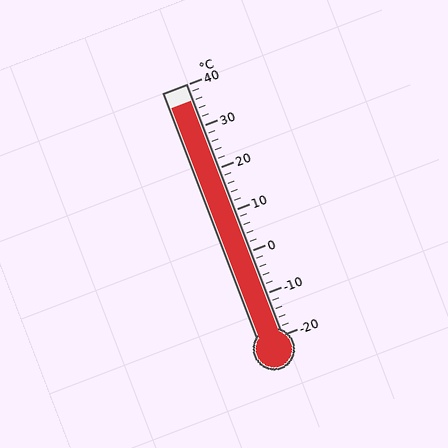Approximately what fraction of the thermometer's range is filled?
The thermometer is filled to approximately 95% of its range.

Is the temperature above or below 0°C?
The temperature is above 0°C.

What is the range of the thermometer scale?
The thermometer scale ranges from -20°C to 40°C.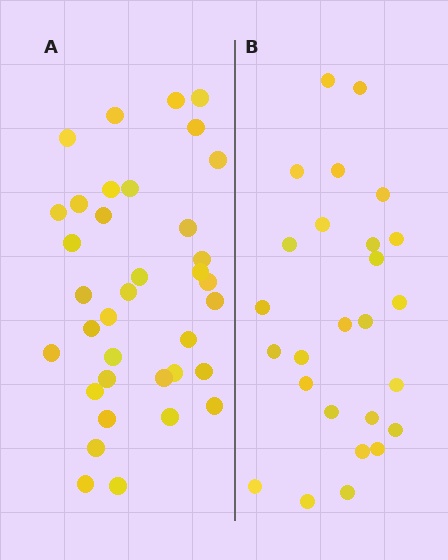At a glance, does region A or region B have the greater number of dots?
Region A (the left region) has more dots.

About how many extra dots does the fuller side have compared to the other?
Region A has roughly 10 or so more dots than region B.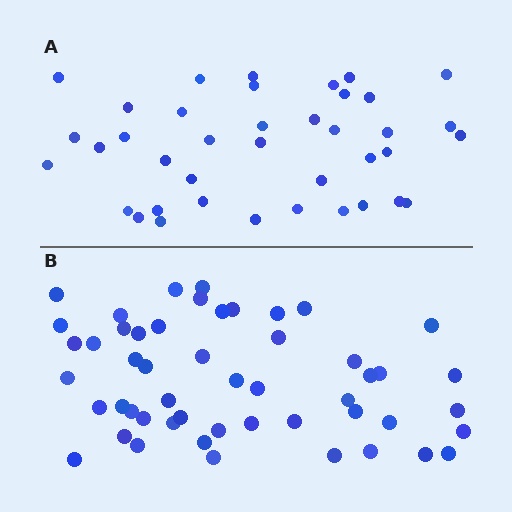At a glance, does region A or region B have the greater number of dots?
Region B (the bottom region) has more dots.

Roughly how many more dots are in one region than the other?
Region B has roughly 12 or so more dots than region A.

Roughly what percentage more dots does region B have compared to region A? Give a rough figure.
About 30% more.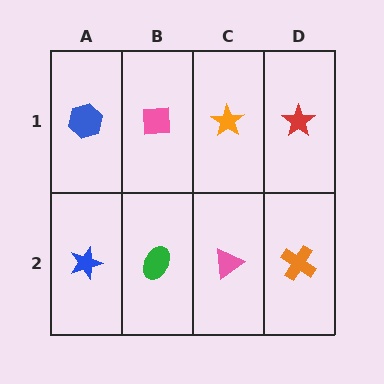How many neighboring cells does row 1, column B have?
3.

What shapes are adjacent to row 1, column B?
A green ellipse (row 2, column B), a blue hexagon (row 1, column A), an orange star (row 1, column C).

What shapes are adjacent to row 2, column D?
A red star (row 1, column D), a pink triangle (row 2, column C).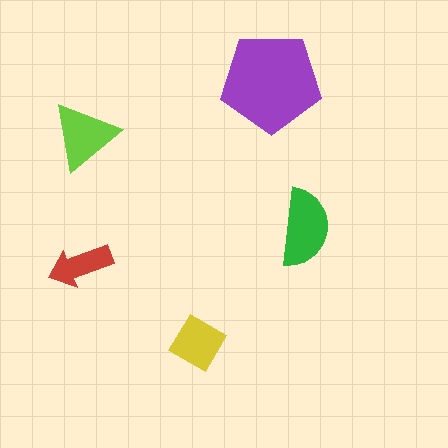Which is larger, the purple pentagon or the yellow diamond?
The purple pentagon.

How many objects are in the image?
There are 5 objects in the image.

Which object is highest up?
The purple pentagon is topmost.